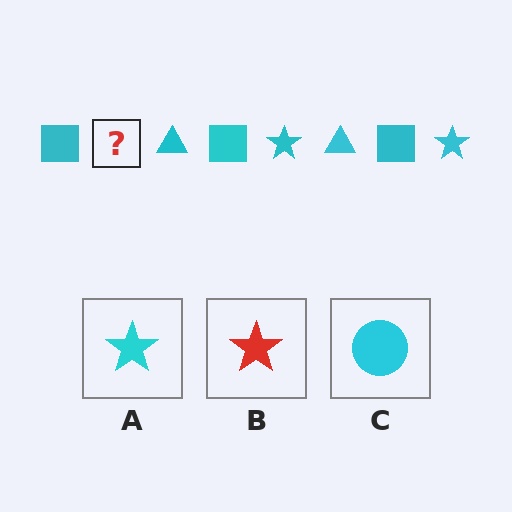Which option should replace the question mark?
Option A.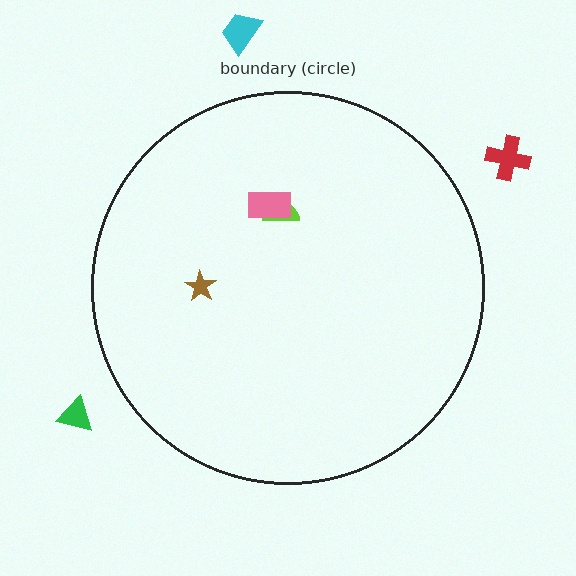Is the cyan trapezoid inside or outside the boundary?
Outside.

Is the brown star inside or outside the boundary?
Inside.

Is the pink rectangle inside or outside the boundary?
Inside.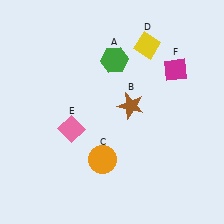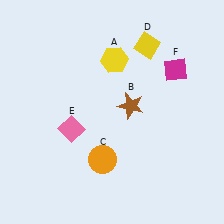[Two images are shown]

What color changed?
The hexagon (A) changed from green in Image 1 to yellow in Image 2.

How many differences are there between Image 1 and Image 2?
There is 1 difference between the two images.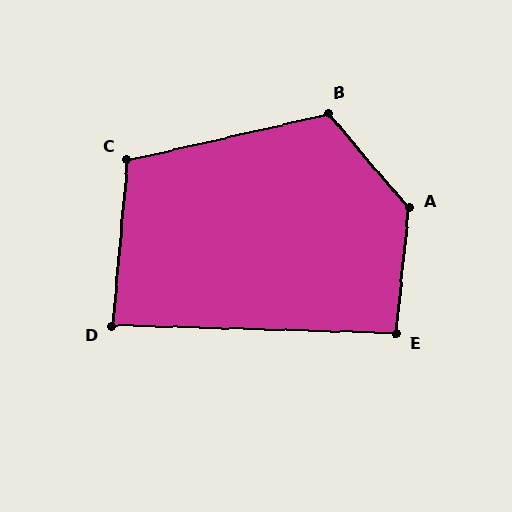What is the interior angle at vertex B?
Approximately 117 degrees (obtuse).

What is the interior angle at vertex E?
Approximately 94 degrees (approximately right).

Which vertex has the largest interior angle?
A, at approximately 134 degrees.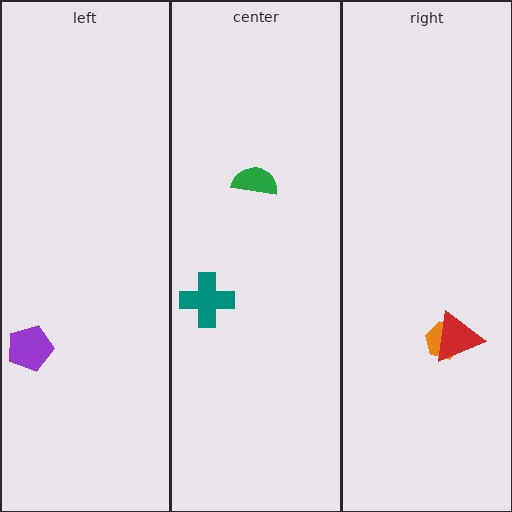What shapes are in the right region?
The orange hexagon, the red triangle.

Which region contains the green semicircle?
The center region.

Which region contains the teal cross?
The center region.